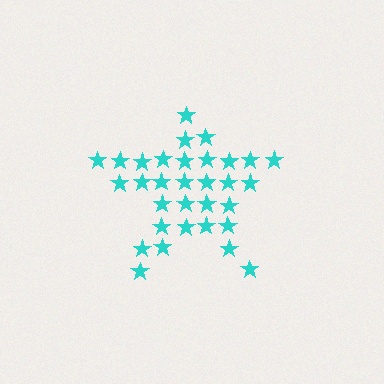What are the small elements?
The small elements are stars.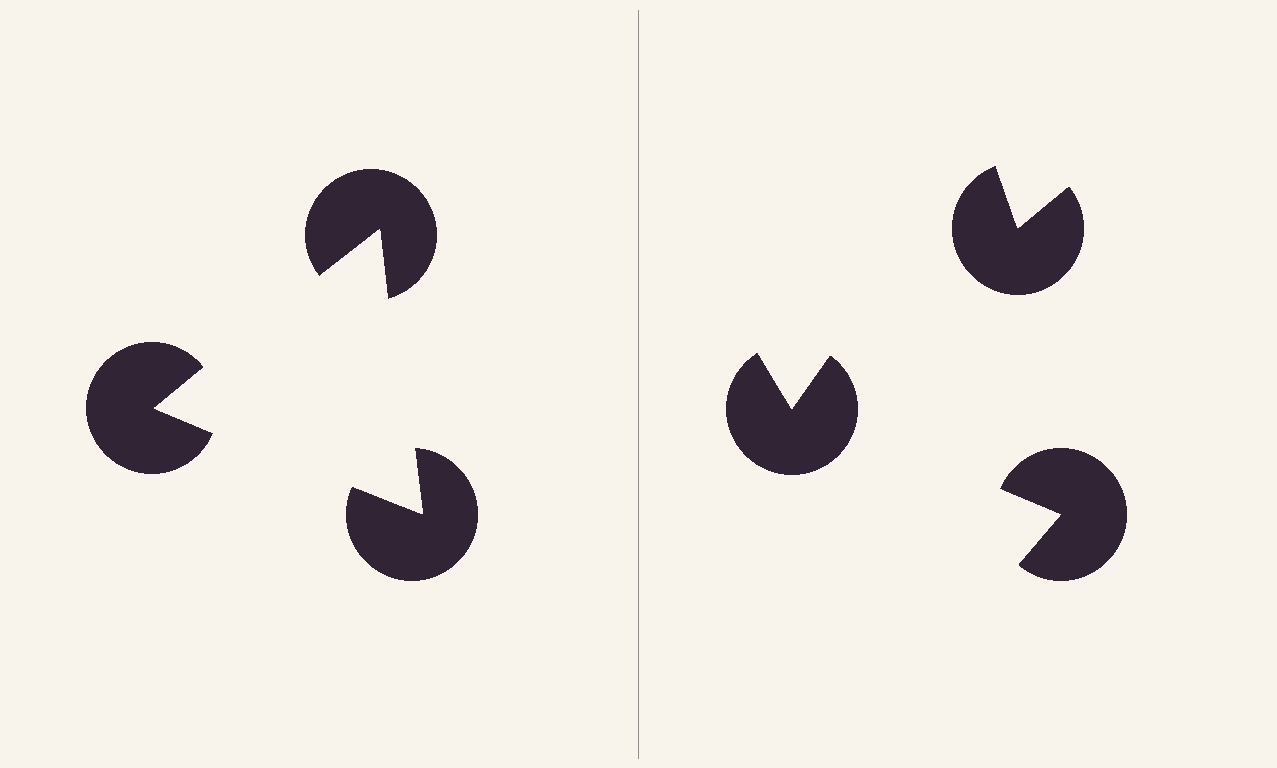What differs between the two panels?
The pac-man discs are positioned identically on both sides; only the wedge orientations differ. On the left they align to a triangle; on the right they are misaligned.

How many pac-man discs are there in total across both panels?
6 — 3 on each side.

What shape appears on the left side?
An illusory triangle.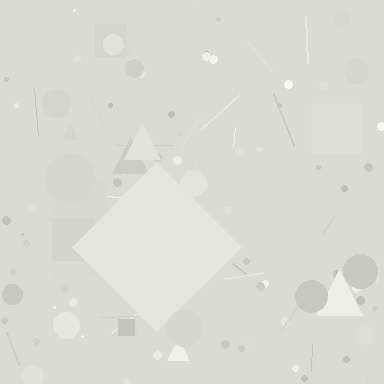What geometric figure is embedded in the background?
A diamond is embedded in the background.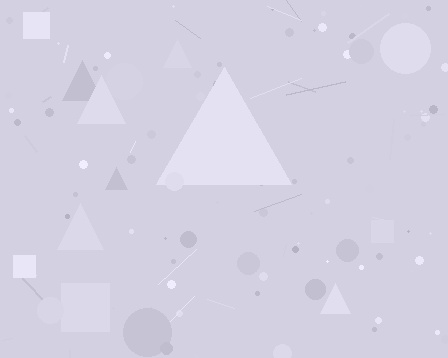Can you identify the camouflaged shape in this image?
The camouflaged shape is a triangle.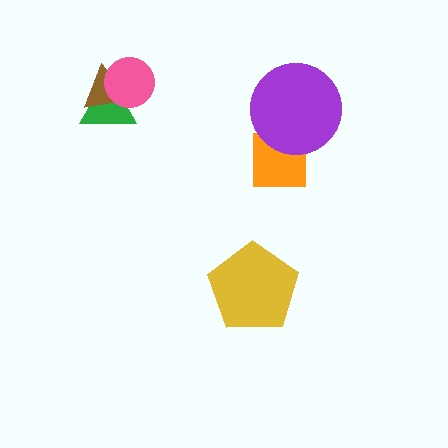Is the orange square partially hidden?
Yes, it is partially covered by another shape.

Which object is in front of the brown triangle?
The pink circle is in front of the brown triangle.